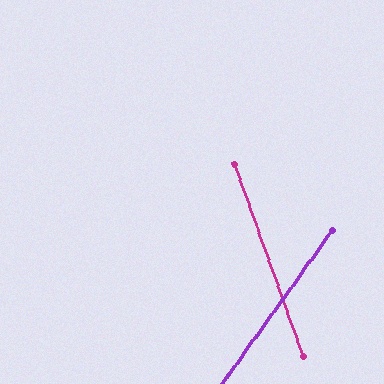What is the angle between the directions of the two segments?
Approximately 55 degrees.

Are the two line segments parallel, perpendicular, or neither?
Neither parallel nor perpendicular — they differ by about 55°.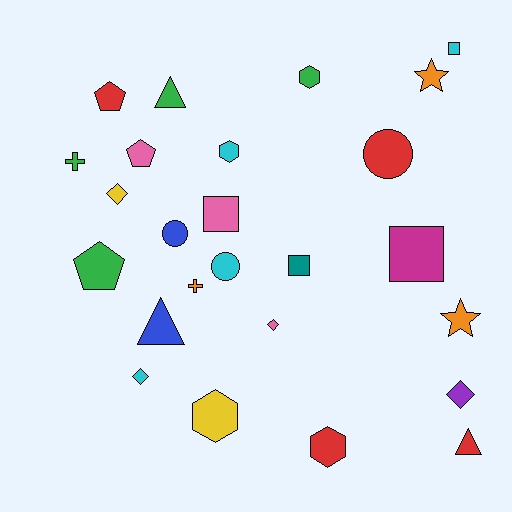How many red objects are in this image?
There are 4 red objects.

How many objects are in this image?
There are 25 objects.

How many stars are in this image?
There are 2 stars.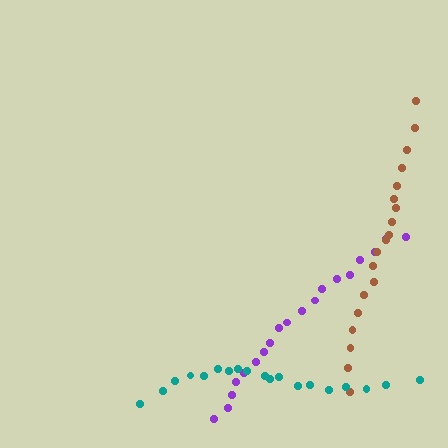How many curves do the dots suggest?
There are 3 distinct paths.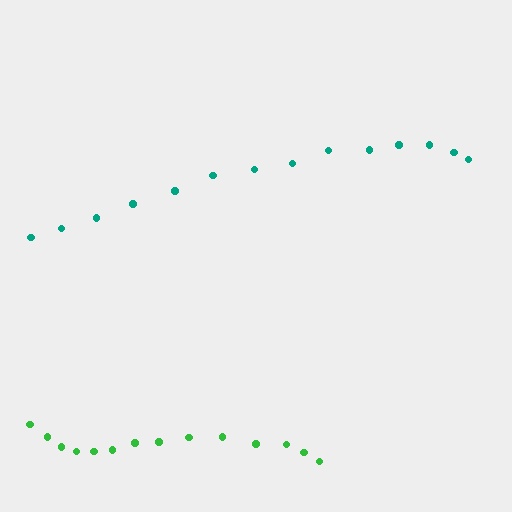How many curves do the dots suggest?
There are 2 distinct paths.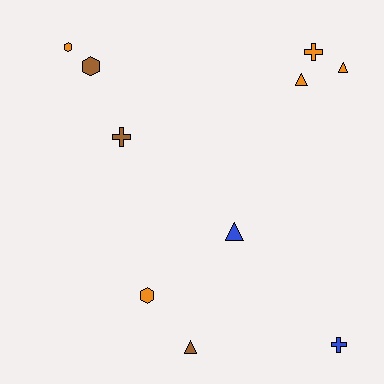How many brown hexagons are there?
There is 1 brown hexagon.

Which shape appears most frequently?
Triangle, with 4 objects.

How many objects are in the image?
There are 10 objects.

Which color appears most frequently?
Orange, with 5 objects.